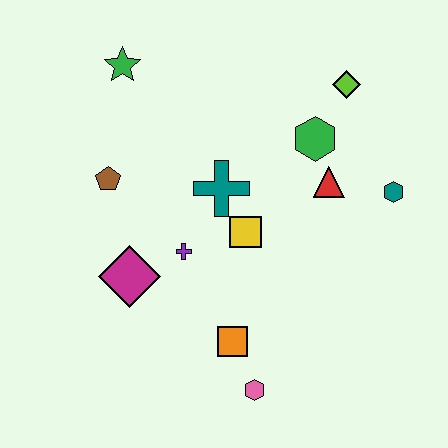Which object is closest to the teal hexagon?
The red triangle is closest to the teal hexagon.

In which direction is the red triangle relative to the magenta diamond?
The red triangle is to the right of the magenta diamond.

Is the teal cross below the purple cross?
No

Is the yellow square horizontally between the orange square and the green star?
No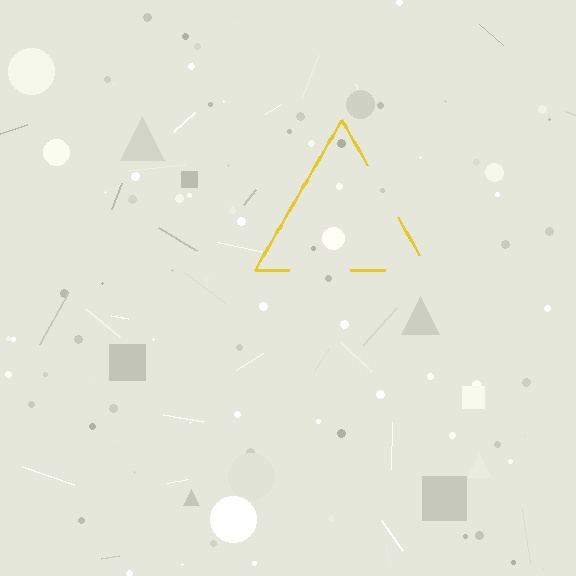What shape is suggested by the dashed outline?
The dashed outline suggests a triangle.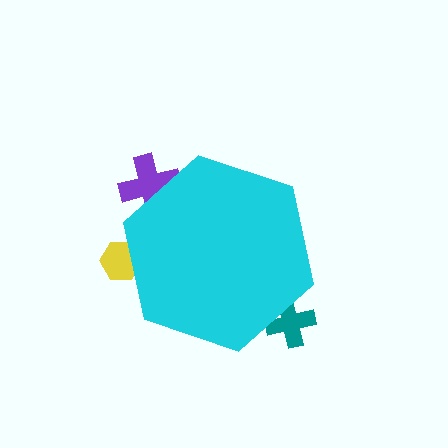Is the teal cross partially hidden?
Yes, the teal cross is partially hidden behind the cyan hexagon.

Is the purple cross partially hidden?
Yes, the purple cross is partially hidden behind the cyan hexagon.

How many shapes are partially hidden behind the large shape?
3 shapes are partially hidden.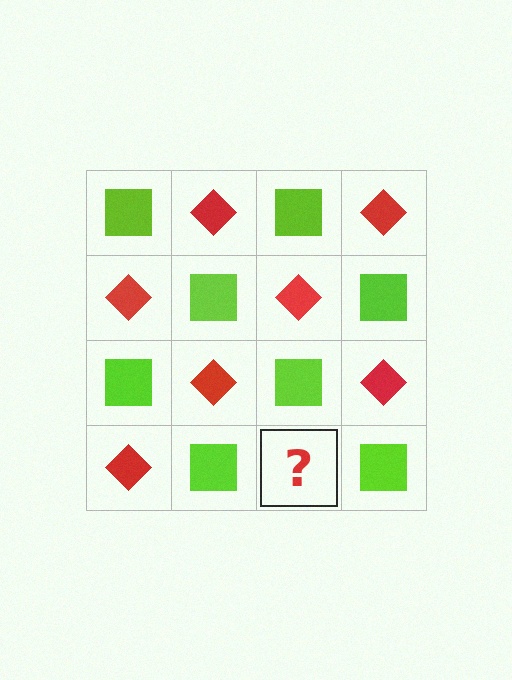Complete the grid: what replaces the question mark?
The question mark should be replaced with a red diamond.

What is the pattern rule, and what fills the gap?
The rule is that it alternates lime square and red diamond in a checkerboard pattern. The gap should be filled with a red diamond.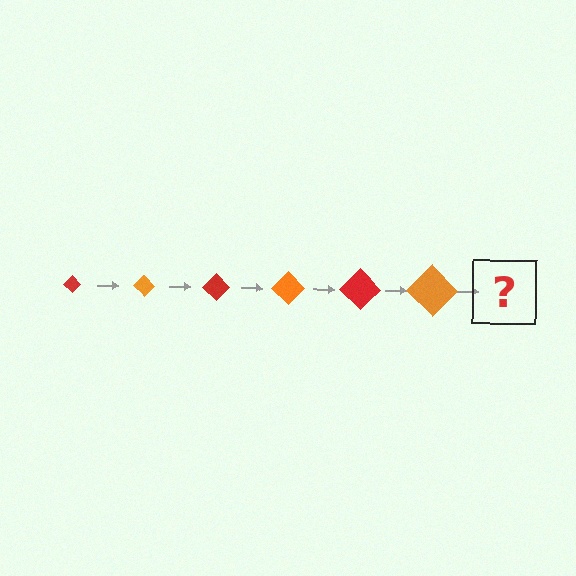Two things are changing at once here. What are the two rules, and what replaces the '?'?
The two rules are that the diamond grows larger each step and the color cycles through red and orange. The '?' should be a red diamond, larger than the previous one.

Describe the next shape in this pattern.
It should be a red diamond, larger than the previous one.